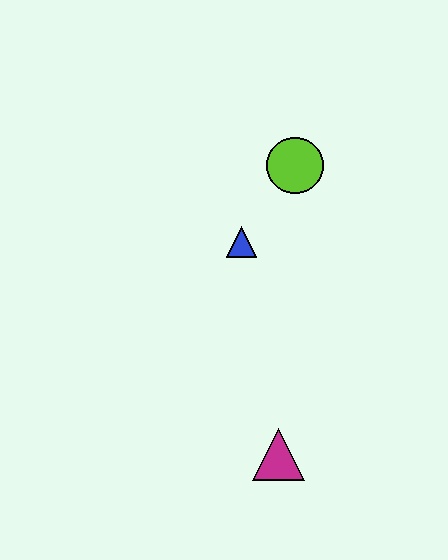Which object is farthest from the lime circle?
The magenta triangle is farthest from the lime circle.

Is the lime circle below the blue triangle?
No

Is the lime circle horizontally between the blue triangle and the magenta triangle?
No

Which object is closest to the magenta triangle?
The blue triangle is closest to the magenta triangle.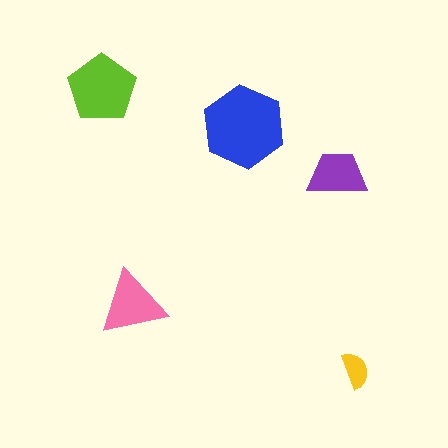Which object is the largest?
The blue hexagon.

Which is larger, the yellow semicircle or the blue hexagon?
The blue hexagon.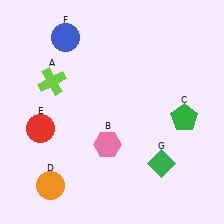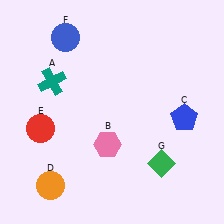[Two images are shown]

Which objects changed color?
A changed from lime to teal. C changed from green to blue.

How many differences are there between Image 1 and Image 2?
There are 2 differences between the two images.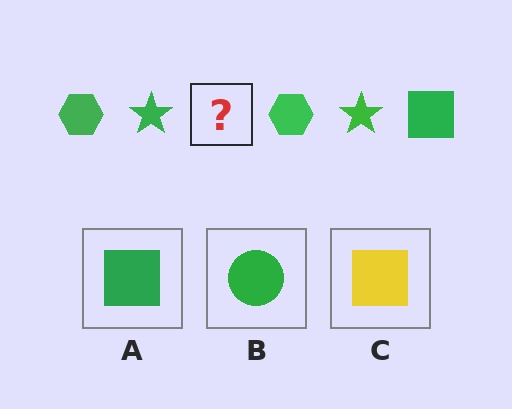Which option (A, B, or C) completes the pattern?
A.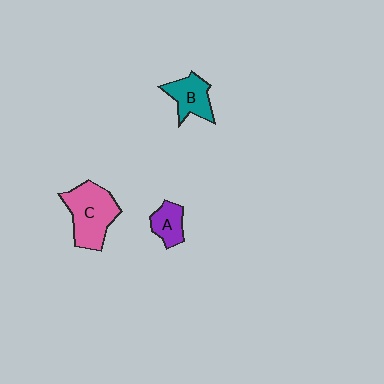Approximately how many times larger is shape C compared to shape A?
Approximately 2.2 times.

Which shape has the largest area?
Shape C (pink).